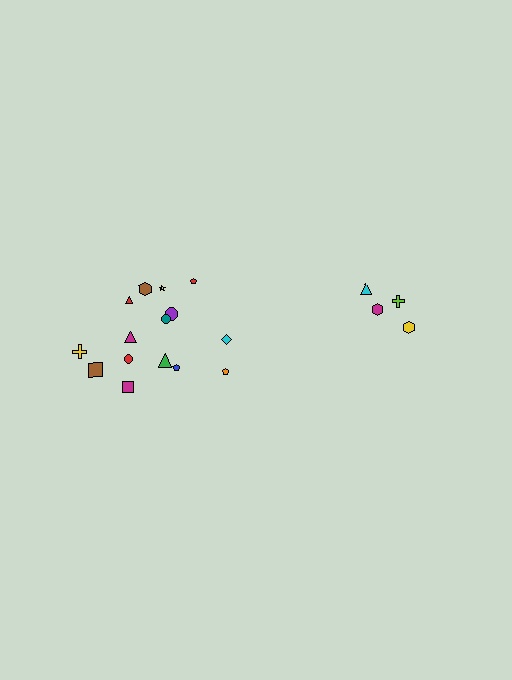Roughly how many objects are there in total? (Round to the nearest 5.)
Roughly 20 objects in total.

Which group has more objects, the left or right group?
The left group.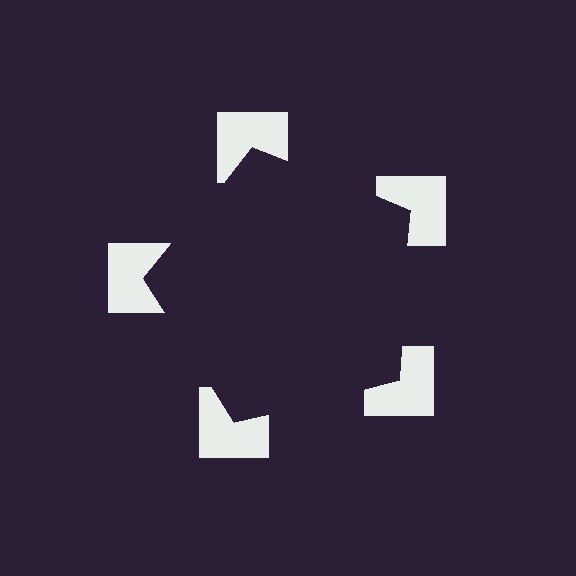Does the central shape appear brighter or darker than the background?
It typically appears slightly darker than the background, even though no actual brightness change is drawn.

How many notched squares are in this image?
There are 5 — one at each vertex of the illusory pentagon.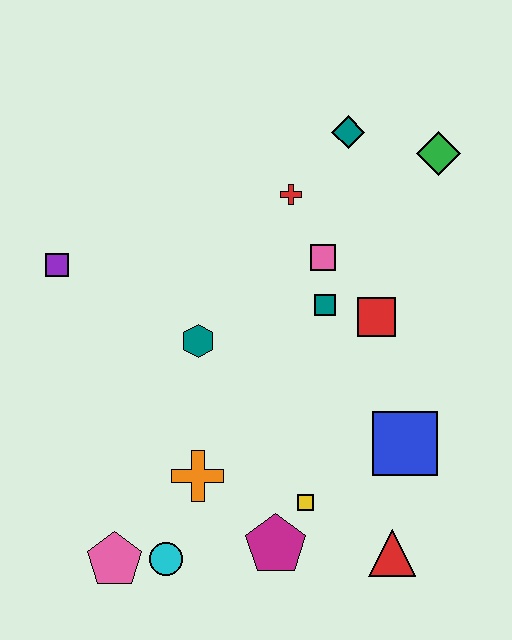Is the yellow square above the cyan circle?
Yes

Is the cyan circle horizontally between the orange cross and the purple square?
Yes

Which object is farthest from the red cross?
The pink pentagon is farthest from the red cross.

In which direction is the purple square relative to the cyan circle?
The purple square is above the cyan circle.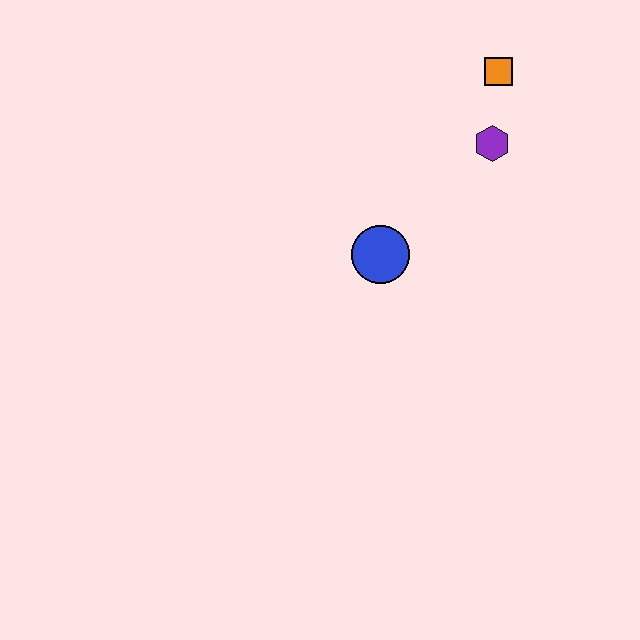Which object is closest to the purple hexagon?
The orange square is closest to the purple hexagon.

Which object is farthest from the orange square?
The blue circle is farthest from the orange square.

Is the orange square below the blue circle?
No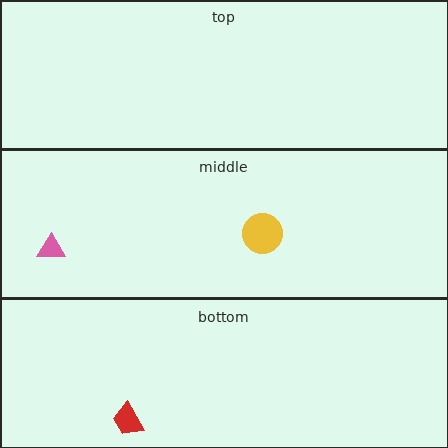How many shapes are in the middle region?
2.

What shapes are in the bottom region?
The red trapezoid.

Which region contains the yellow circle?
The middle region.